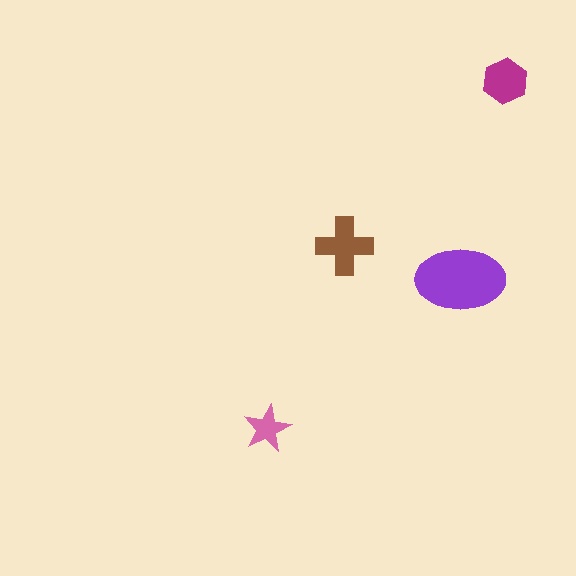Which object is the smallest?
The pink star.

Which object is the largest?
The purple ellipse.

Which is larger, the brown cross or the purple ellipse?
The purple ellipse.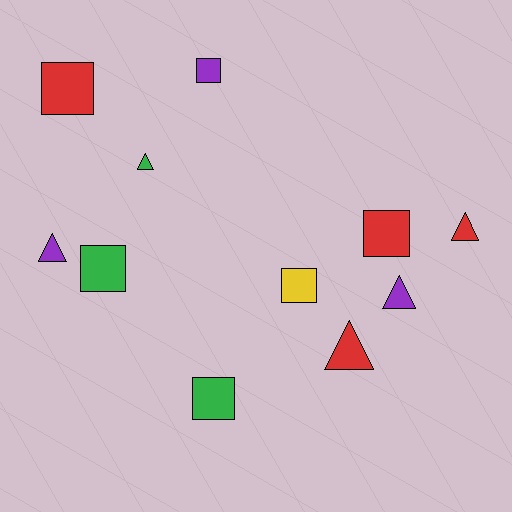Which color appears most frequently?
Red, with 4 objects.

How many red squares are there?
There are 2 red squares.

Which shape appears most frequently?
Square, with 6 objects.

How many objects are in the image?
There are 11 objects.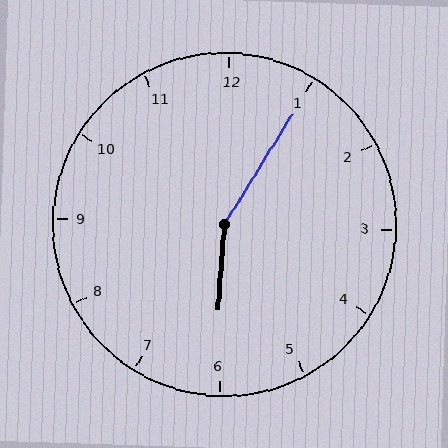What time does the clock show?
6:05.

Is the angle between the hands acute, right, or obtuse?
It is obtuse.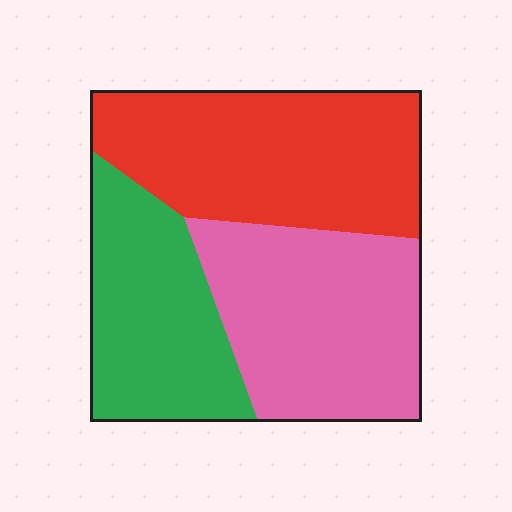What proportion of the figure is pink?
Pink covers roughly 35% of the figure.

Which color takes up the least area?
Green, at roughly 25%.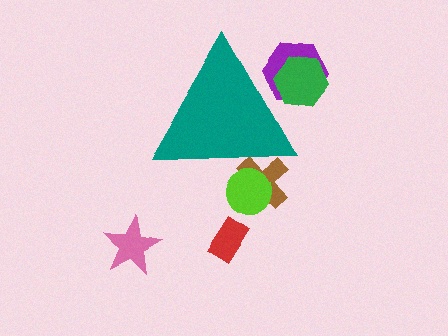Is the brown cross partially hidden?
Yes, the brown cross is partially hidden behind the teal triangle.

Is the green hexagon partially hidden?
Yes, the green hexagon is partially hidden behind the teal triangle.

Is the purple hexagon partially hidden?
Yes, the purple hexagon is partially hidden behind the teal triangle.